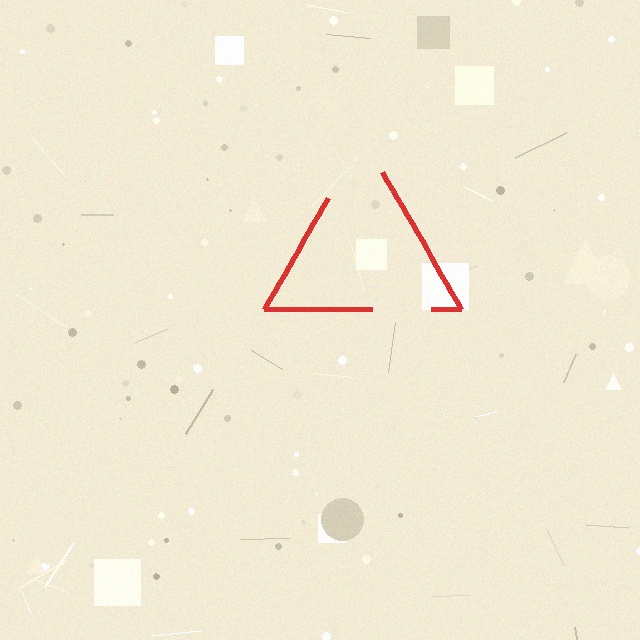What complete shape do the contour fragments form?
The contour fragments form a triangle.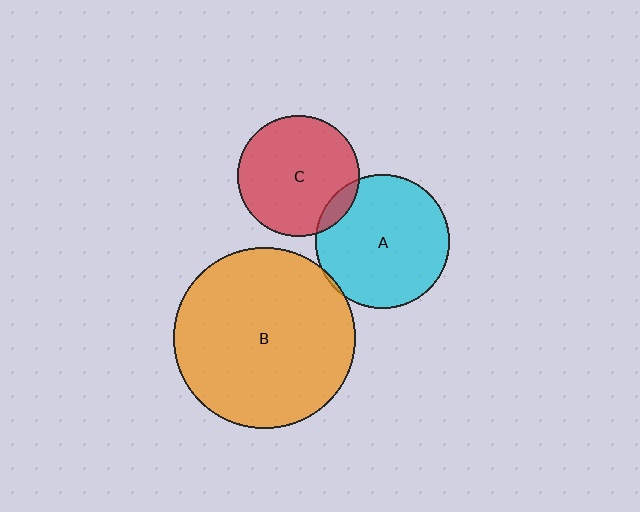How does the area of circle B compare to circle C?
Approximately 2.2 times.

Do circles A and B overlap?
Yes.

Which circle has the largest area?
Circle B (orange).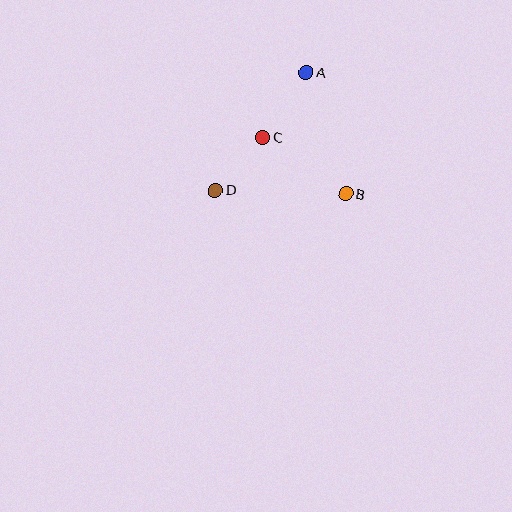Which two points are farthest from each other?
Points A and D are farthest from each other.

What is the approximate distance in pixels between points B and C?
The distance between B and C is approximately 101 pixels.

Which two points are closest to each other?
Points C and D are closest to each other.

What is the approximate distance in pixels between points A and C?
The distance between A and C is approximately 78 pixels.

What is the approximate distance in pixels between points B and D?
The distance between B and D is approximately 130 pixels.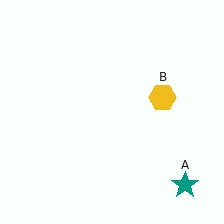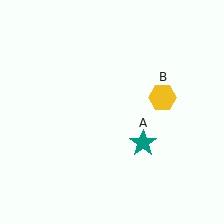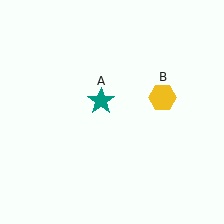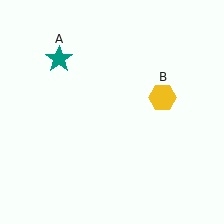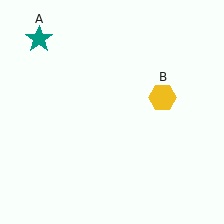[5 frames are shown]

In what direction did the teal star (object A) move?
The teal star (object A) moved up and to the left.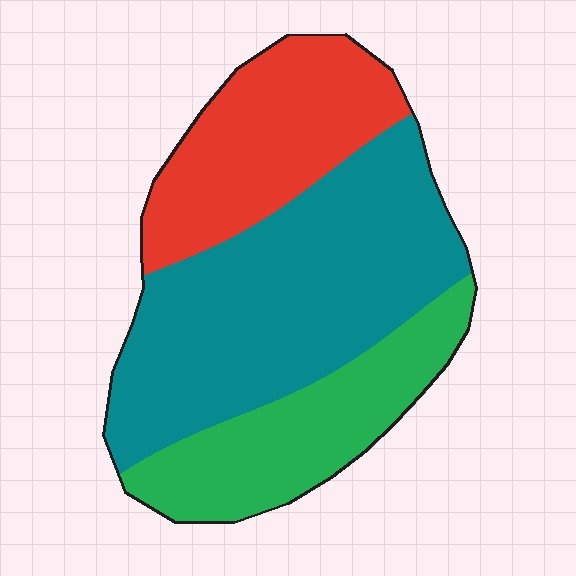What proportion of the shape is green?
Green covers 24% of the shape.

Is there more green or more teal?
Teal.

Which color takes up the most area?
Teal, at roughly 50%.